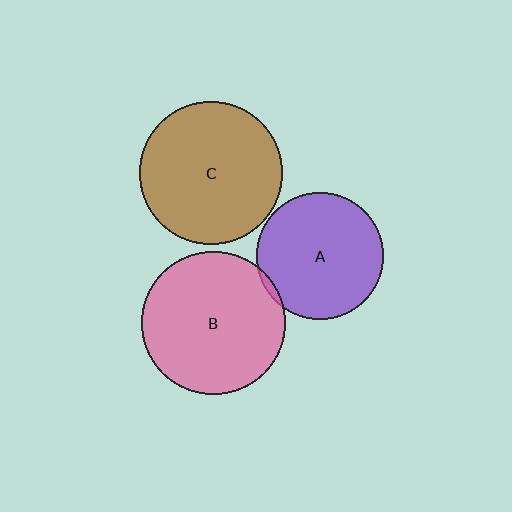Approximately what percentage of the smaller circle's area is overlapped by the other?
Approximately 5%.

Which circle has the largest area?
Circle B (pink).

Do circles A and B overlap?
Yes.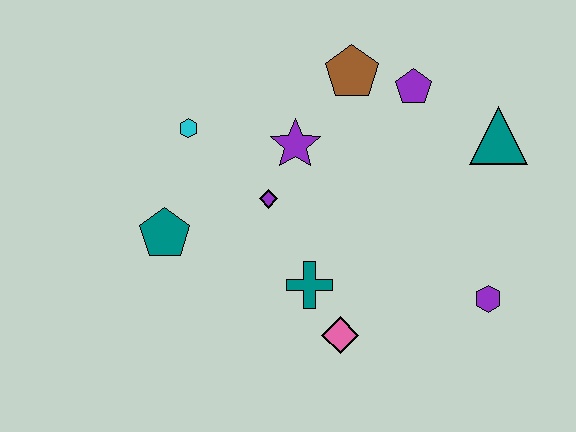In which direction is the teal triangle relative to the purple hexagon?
The teal triangle is above the purple hexagon.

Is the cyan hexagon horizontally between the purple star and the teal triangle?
No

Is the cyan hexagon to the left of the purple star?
Yes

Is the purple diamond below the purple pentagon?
Yes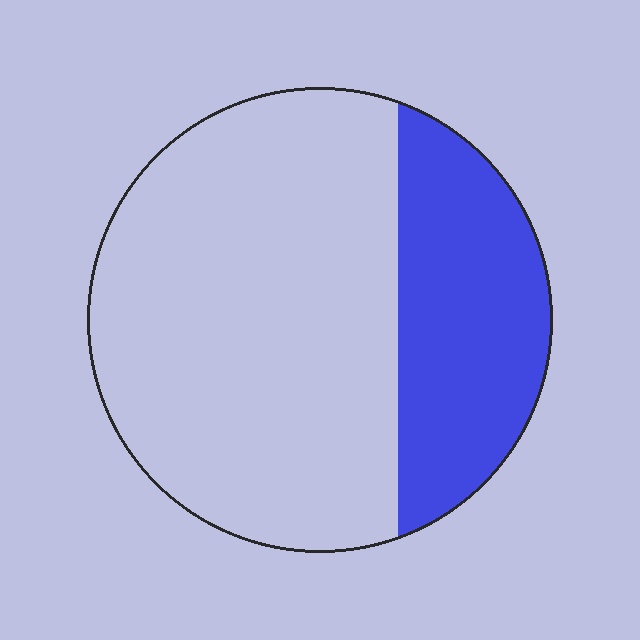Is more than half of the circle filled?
No.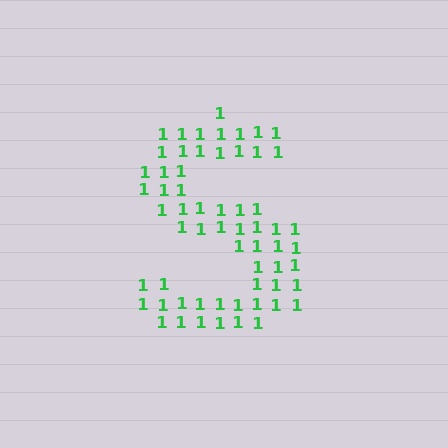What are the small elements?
The small elements are digit 1's.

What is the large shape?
The large shape is the letter S.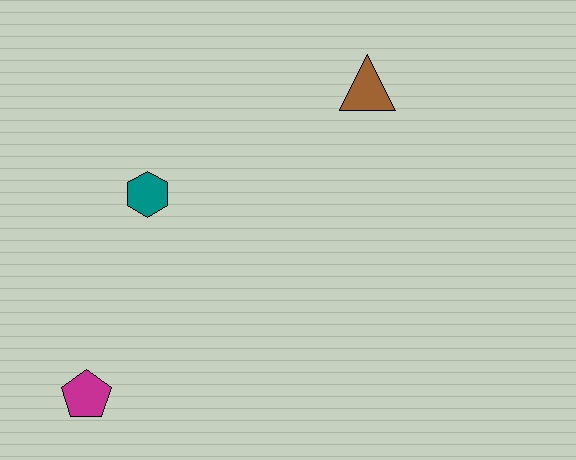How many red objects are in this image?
There are no red objects.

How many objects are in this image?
There are 3 objects.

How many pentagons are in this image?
There is 1 pentagon.